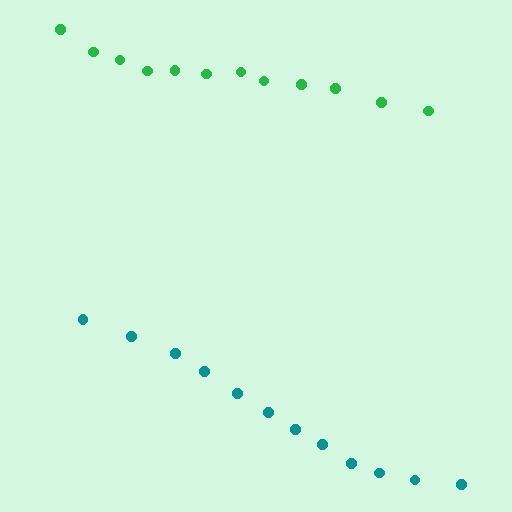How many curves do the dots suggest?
There are 2 distinct paths.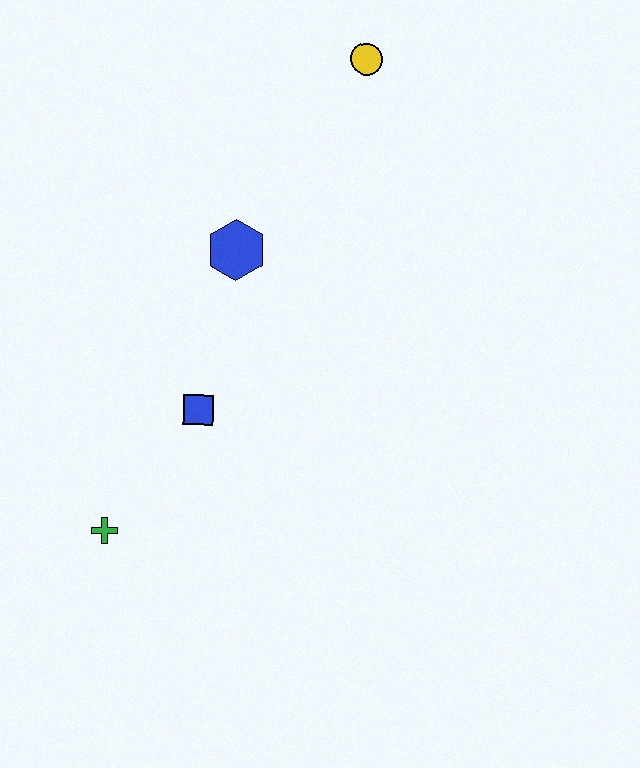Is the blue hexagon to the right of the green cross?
Yes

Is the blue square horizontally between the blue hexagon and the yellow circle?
No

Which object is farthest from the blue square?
The yellow circle is farthest from the blue square.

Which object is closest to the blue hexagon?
The blue square is closest to the blue hexagon.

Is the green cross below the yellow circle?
Yes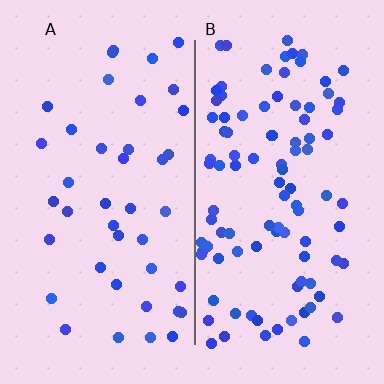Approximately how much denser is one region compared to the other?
Approximately 2.4× — region B over region A.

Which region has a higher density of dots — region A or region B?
B (the right).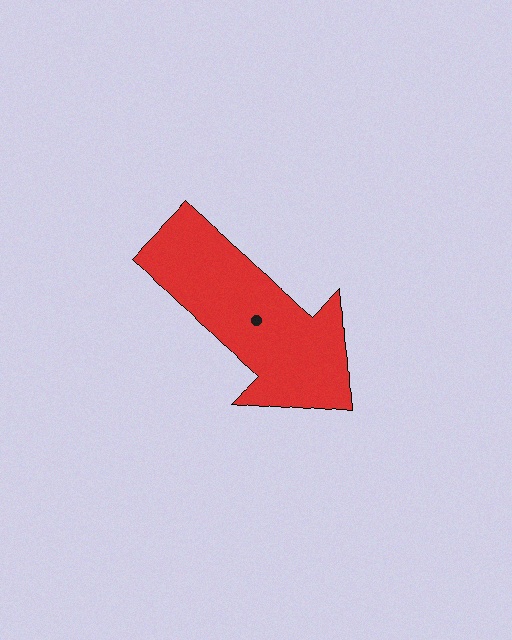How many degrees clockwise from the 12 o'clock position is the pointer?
Approximately 136 degrees.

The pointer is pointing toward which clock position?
Roughly 5 o'clock.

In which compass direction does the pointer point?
Southeast.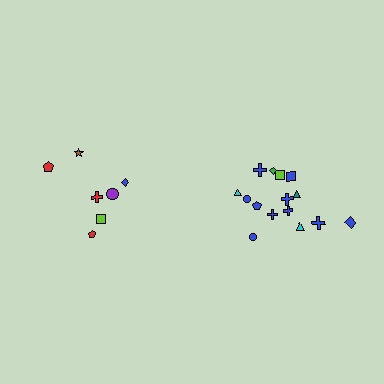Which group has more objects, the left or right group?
The right group.